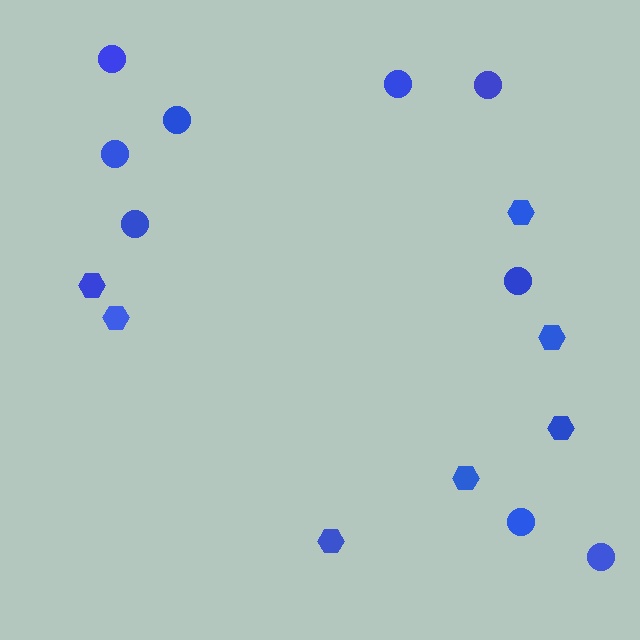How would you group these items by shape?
There are 2 groups: one group of circles (9) and one group of hexagons (7).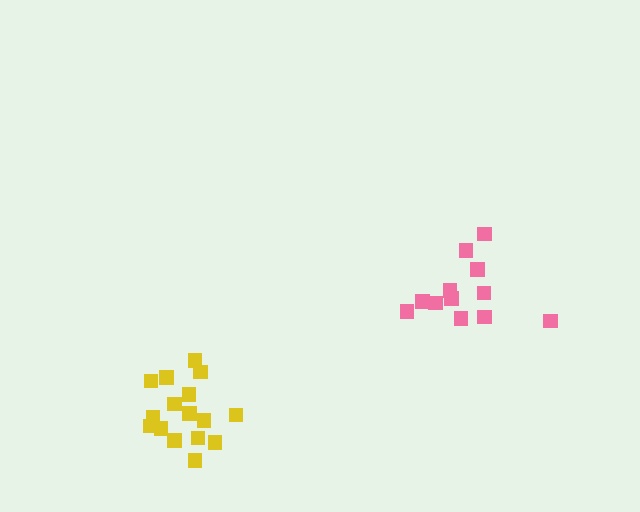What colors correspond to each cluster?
The clusters are colored: pink, yellow.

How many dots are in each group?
Group 1: 12 dots, Group 2: 16 dots (28 total).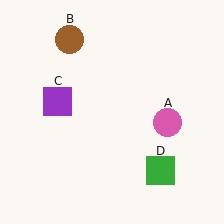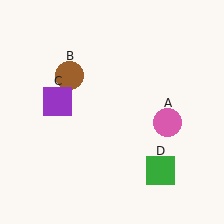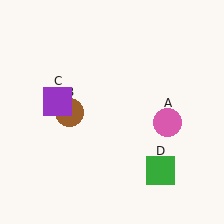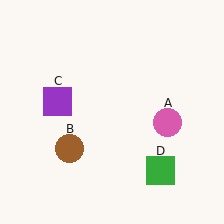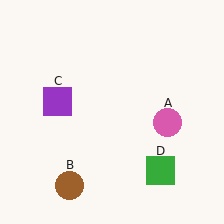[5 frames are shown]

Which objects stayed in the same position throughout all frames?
Pink circle (object A) and purple square (object C) and green square (object D) remained stationary.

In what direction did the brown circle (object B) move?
The brown circle (object B) moved down.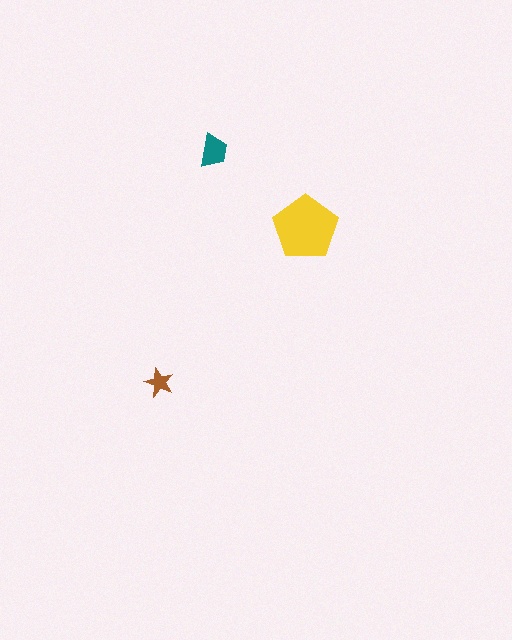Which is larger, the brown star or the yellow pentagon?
The yellow pentagon.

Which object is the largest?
The yellow pentagon.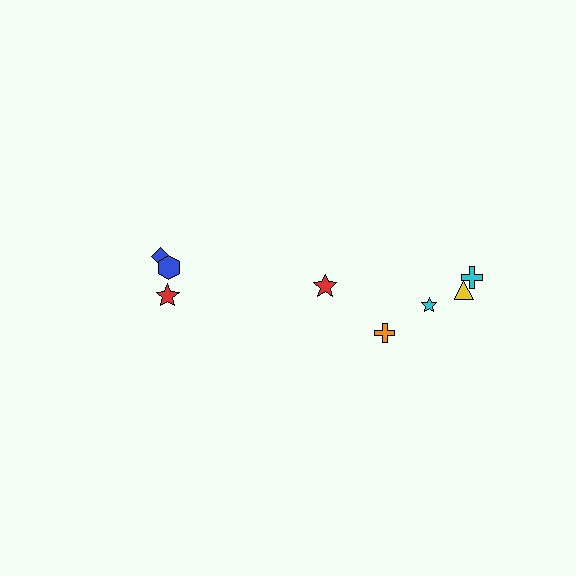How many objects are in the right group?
There are 5 objects.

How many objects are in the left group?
There are 3 objects.